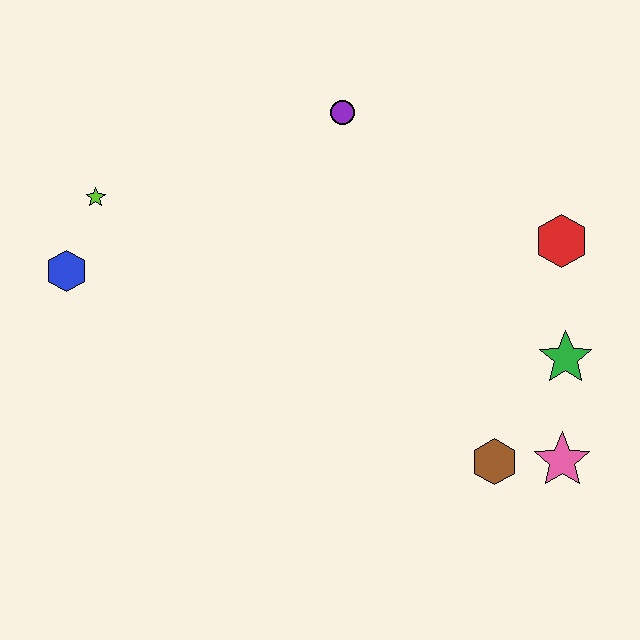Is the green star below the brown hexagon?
No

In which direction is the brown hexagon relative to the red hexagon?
The brown hexagon is below the red hexagon.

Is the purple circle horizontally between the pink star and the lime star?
Yes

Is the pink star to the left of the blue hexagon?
No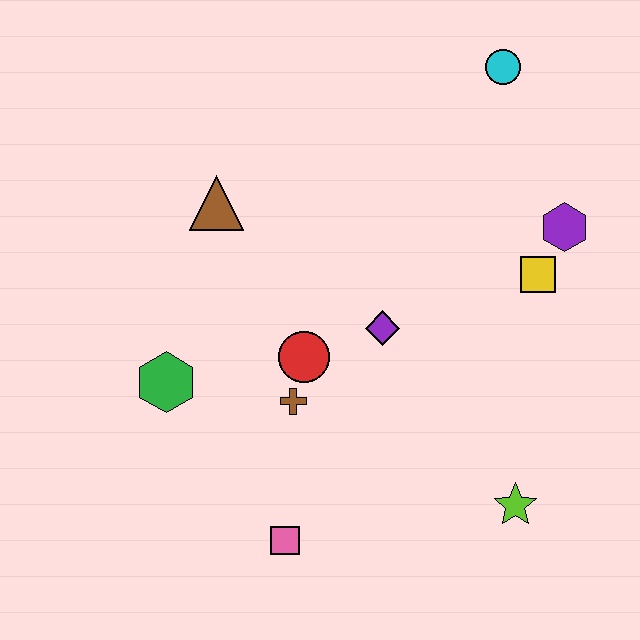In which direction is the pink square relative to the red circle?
The pink square is below the red circle.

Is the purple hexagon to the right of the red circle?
Yes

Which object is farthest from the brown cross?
The cyan circle is farthest from the brown cross.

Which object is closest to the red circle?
The brown cross is closest to the red circle.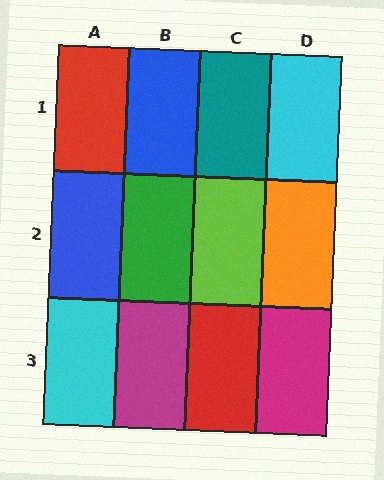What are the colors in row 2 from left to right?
Blue, green, lime, orange.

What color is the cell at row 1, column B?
Blue.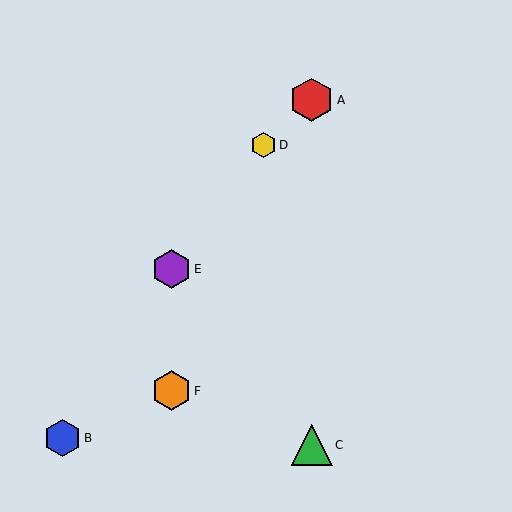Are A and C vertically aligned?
Yes, both are at x≈312.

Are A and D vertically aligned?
No, A is at x≈312 and D is at x≈263.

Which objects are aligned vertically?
Objects A, C are aligned vertically.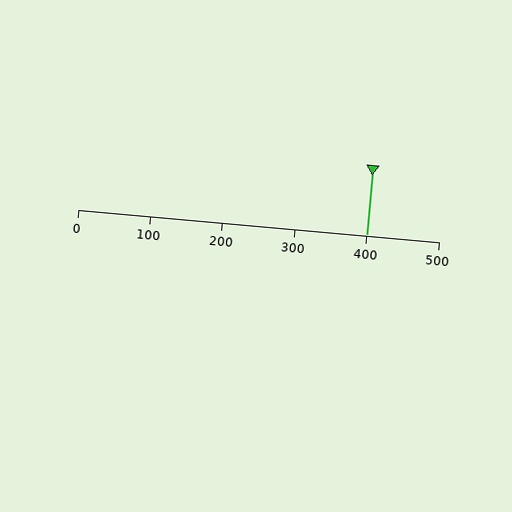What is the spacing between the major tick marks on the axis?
The major ticks are spaced 100 apart.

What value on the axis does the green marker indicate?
The marker indicates approximately 400.